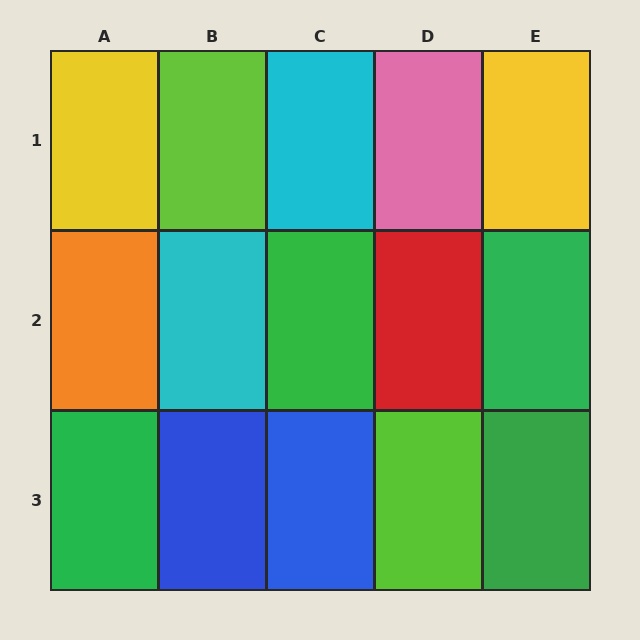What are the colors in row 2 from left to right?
Orange, cyan, green, red, green.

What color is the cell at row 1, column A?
Yellow.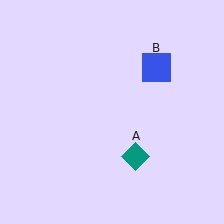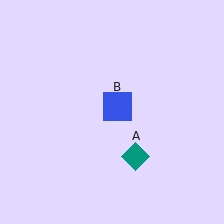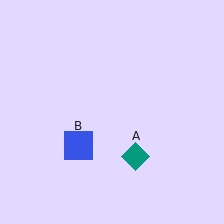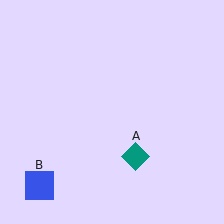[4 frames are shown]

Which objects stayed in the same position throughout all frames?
Teal diamond (object A) remained stationary.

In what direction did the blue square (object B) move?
The blue square (object B) moved down and to the left.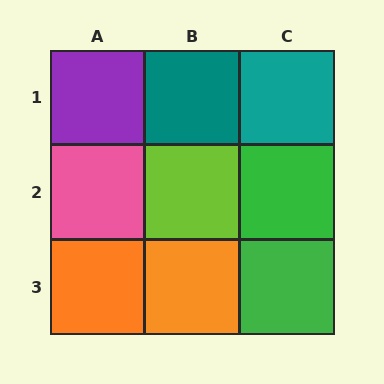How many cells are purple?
1 cell is purple.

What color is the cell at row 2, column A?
Pink.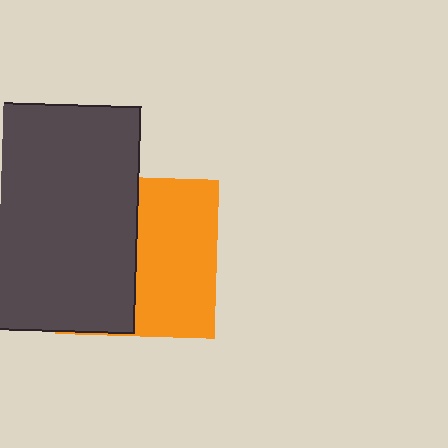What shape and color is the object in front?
The object in front is a dark gray rectangle.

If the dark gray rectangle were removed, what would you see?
You would see the complete orange square.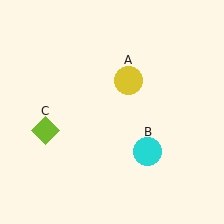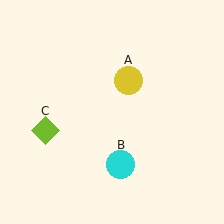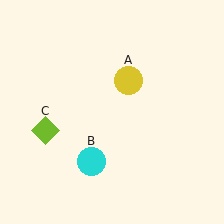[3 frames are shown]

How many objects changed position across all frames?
1 object changed position: cyan circle (object B).